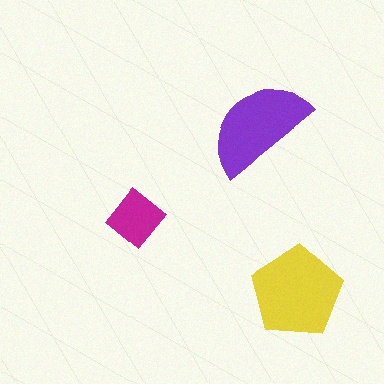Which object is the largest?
The yellow pentagon.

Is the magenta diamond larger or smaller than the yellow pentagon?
Smaller.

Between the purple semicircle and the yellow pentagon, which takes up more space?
The yellow pentagon.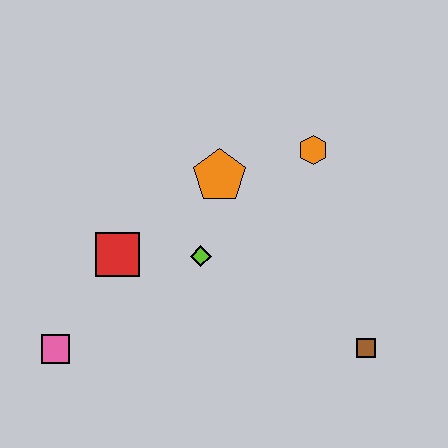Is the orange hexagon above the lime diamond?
Yes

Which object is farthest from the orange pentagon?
The pink square is farthest from the orange pentagon.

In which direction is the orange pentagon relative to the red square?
The orange pentagon is to the right of the red square.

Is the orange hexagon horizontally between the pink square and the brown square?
Yes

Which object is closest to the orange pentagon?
The lime diamond is closest to the orange pentagon.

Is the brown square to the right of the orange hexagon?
Yes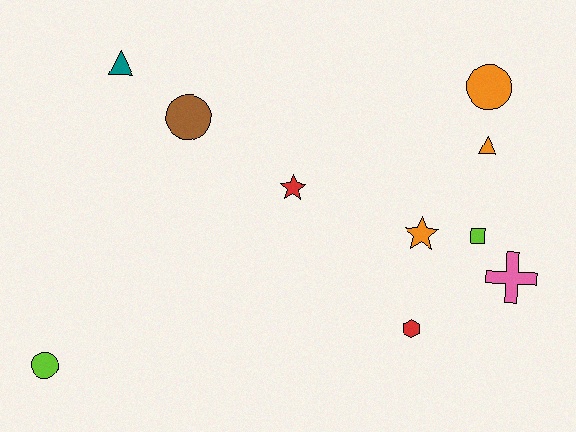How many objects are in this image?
There are 10 objects.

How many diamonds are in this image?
There are no diamonds.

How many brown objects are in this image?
There is 1 brown object.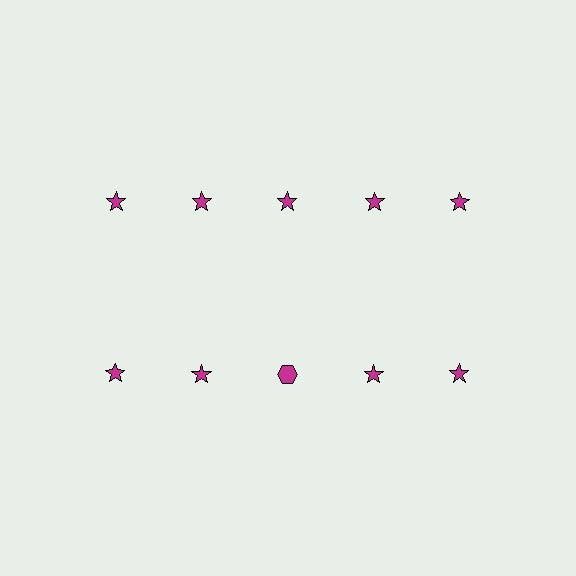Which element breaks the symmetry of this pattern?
The magenta hexagon in the second row, center column breaks the symmetry. All other shapes are magenta stars.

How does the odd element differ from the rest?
It has a different shape: hexagon instead of star.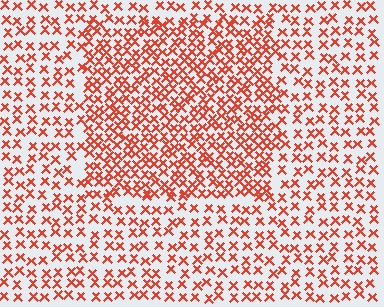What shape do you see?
I see a rectangle.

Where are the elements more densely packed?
The elements are more densely packed inside the rectangle boundary.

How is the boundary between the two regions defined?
The boundary is defined by a change in element density (approximately 1.8x ratio). All elements are the same color, size, and shape.